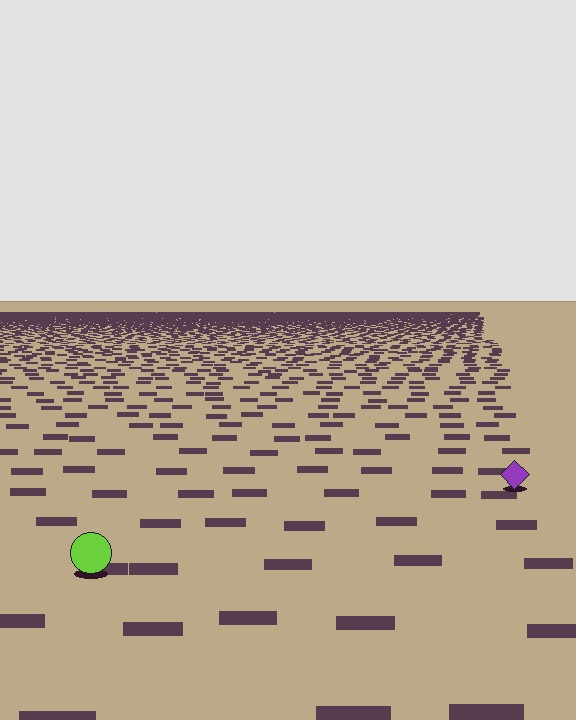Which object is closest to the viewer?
The lime circle is closest. The texture marks near it are larger and more spread out.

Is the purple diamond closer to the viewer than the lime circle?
No. The lime circle is closer — you can tell from the texture gradient: the ground texture is coarser near it.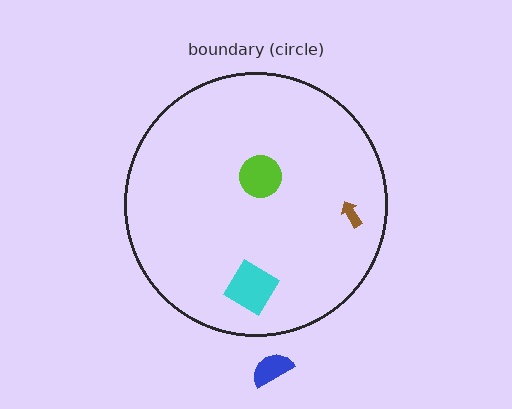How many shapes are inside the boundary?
3 inside, 1 outside.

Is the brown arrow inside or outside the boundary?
Inside.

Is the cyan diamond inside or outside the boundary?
Inside.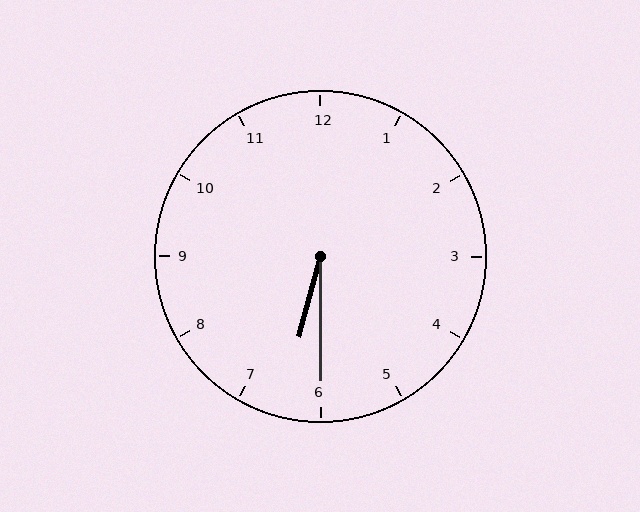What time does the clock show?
6:30.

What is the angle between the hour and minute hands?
Approximately 15 degrees.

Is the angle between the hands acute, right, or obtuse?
It is acute.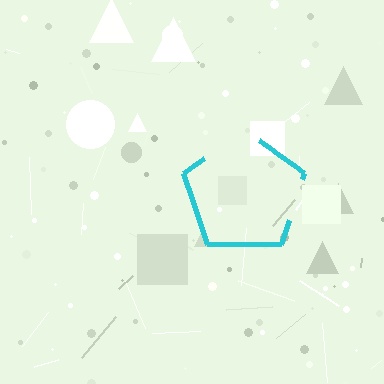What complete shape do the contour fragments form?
The contour fragments form a pentagon.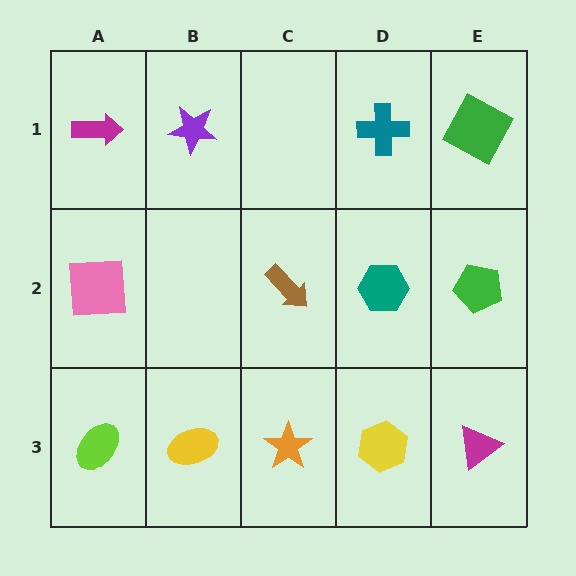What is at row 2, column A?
A pink square.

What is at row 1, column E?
A green square.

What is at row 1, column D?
A teal cross.